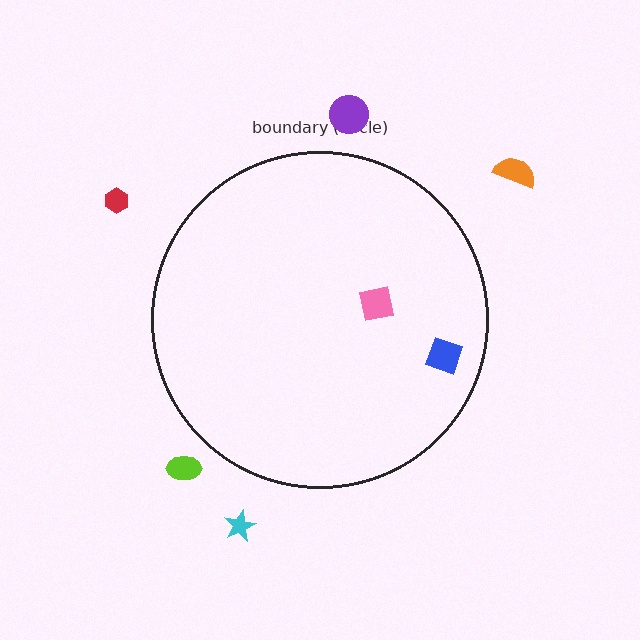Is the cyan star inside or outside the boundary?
Outside.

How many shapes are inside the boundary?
2 inside, 5 outside.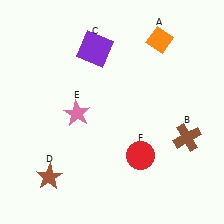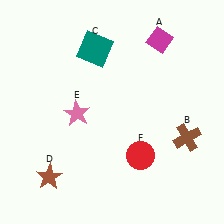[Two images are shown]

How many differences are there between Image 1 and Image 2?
There are 2 differences between the two images.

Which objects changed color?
A changed from orange to magenta. C changed from purple to teal.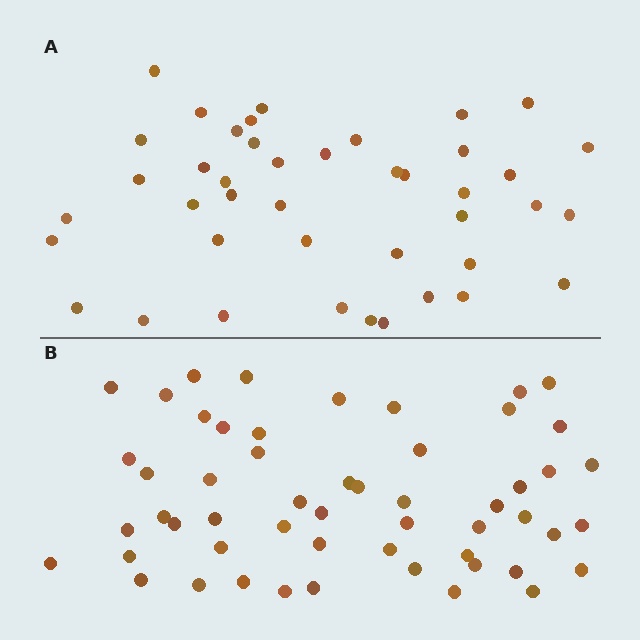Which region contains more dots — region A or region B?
Region B (the bottom region) has more dots.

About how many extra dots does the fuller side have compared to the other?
Region B has roughly 12 or so more dots than region A.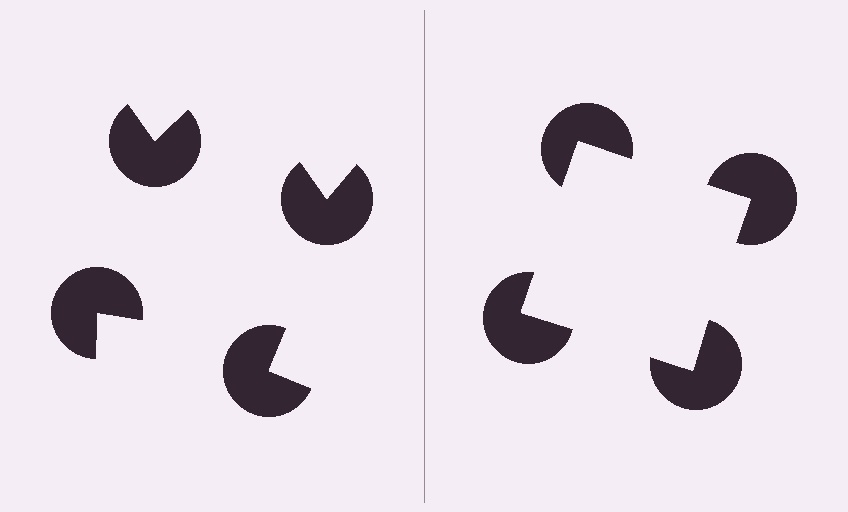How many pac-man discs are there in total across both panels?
8 — 4 on each side.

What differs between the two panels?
The pac-man discs are positioned identically on both sides; only the wedge orientations differ. On the right they align to a square; on the left they are misaligned.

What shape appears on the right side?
An illusory square.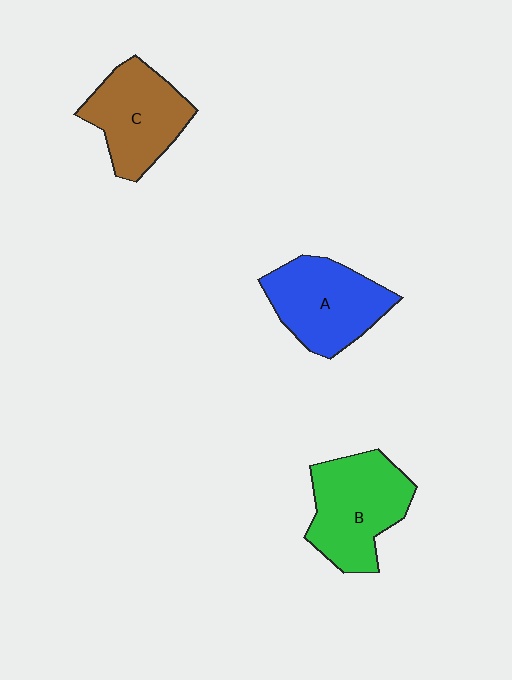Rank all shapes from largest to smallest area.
From largest to smallest: B (green), A (blue), C (brown).